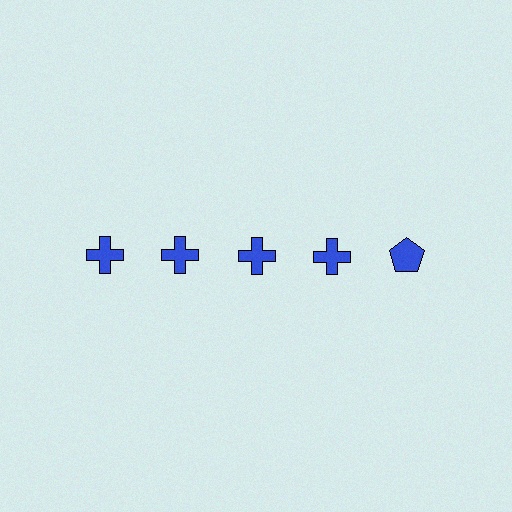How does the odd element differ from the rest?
It has a different shape: pentagon instead of cross.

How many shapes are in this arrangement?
There are 5 shapes arranged in a grid pattern.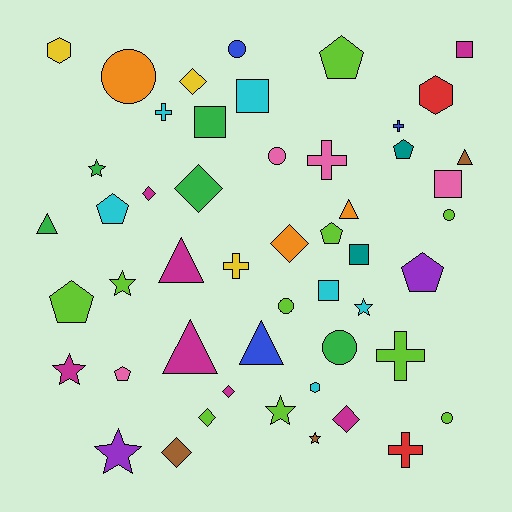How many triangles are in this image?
There are 6 triangles.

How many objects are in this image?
There are 50 objects.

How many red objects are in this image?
There are 2 red objects.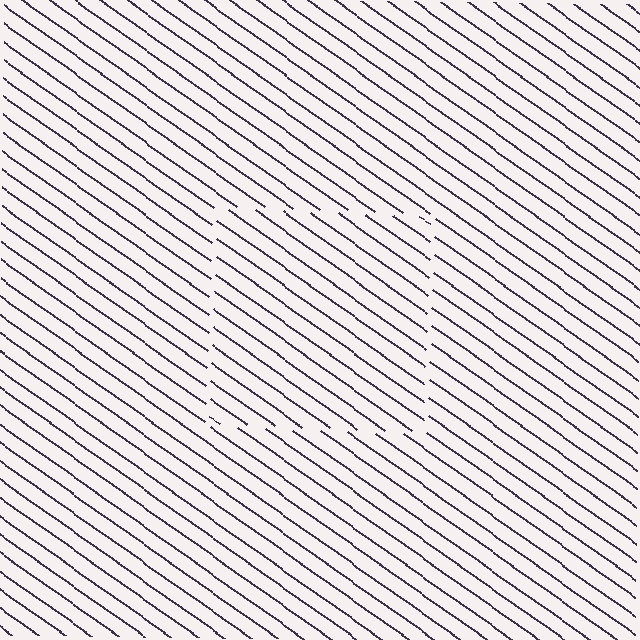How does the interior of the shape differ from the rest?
The interior of the shape contains the same grating, shifted by half a period — the contour is defined by the phase discontinuity where line-ends from the inner and outer gratings abut.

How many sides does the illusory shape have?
4 sides — the line-ends trace a square.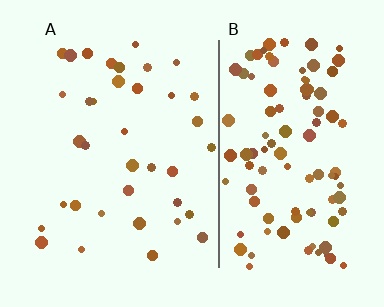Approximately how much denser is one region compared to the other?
Approximately 3.0× — region B over region A.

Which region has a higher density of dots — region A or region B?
B (the right).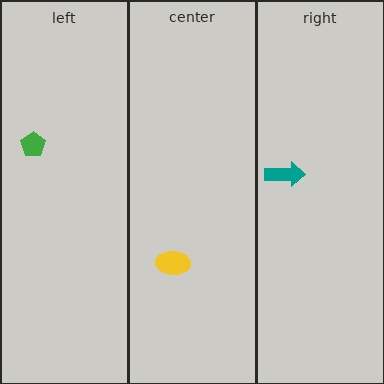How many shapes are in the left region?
1.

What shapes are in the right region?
The teal arrow.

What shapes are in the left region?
The green pentagon.